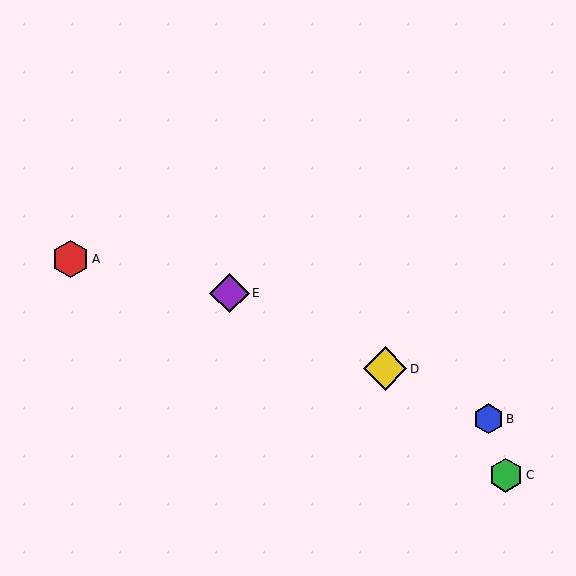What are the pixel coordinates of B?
Object B is at (488, 419).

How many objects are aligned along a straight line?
3 objects (B, D, E) are aligned along a straight line.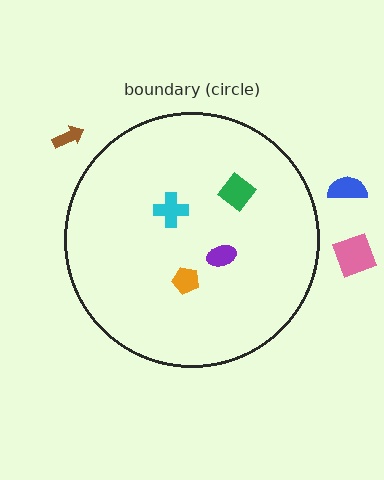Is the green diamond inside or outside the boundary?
Inside.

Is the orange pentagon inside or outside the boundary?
Inside.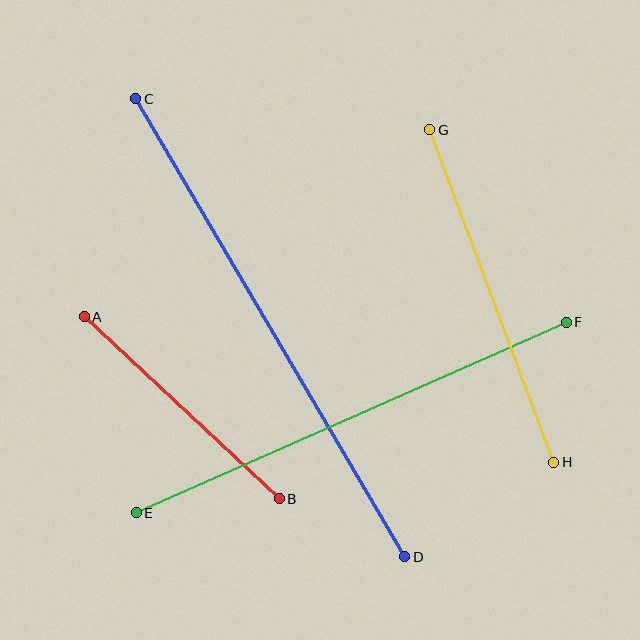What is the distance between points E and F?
The distance is approximately 471 pixels.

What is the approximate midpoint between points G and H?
The midpoint is at approximately (492, 296) pixels.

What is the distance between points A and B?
The distance is approximately 267 pixels.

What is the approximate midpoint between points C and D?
The midpoint is at approximately (270, 328) pixels.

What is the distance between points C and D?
The distance is approximately 532 pixels.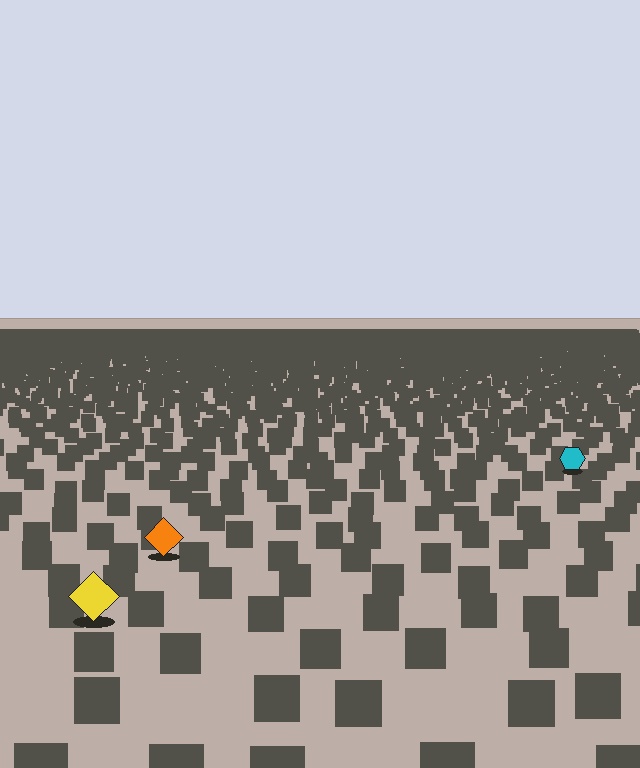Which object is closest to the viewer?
The yellow diamond is closest. The texture marks near it are larger and more spread out.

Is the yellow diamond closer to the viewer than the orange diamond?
Yes. The yellow diamond is closer — you can tell from the texture gradient: the ground texture is coarser near it.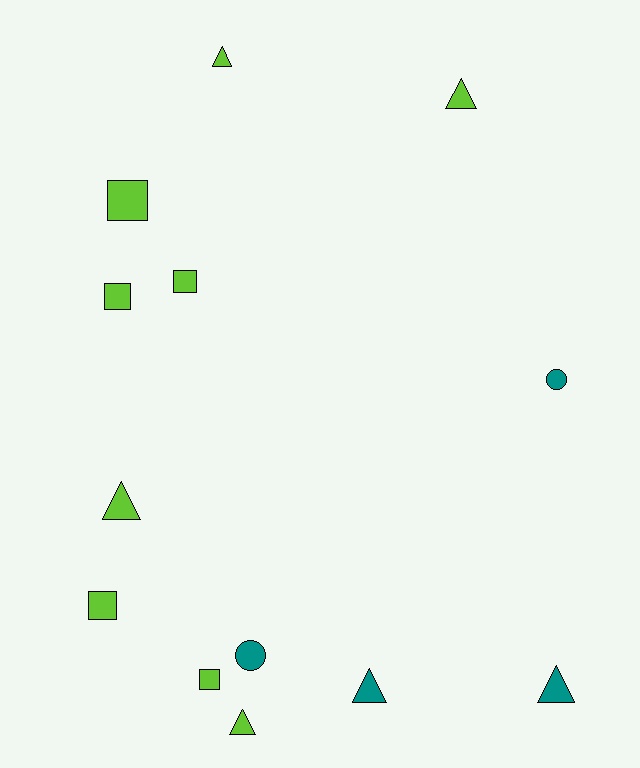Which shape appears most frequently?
Triangle, with 6 objects.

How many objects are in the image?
There are 13 objects.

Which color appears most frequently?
Lime, with 9 objects.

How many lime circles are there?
There are no lime circles.